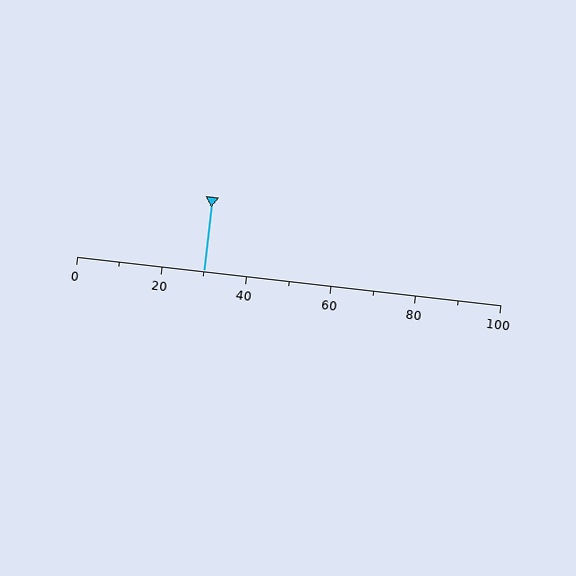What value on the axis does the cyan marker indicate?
The marker indicates approximately 30.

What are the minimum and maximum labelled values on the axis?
The axis runs from 0 to 100.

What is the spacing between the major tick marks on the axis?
The major ticks are spaced 20 apart.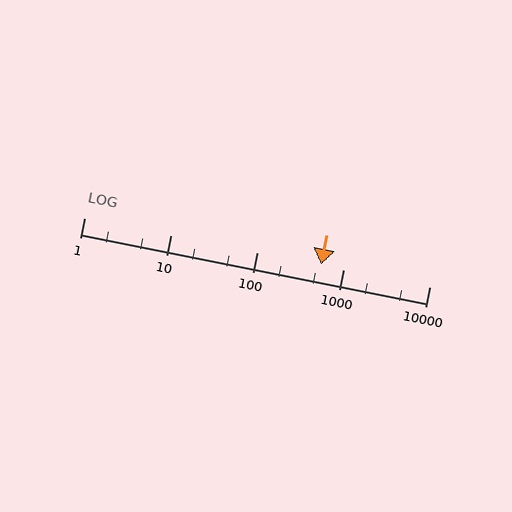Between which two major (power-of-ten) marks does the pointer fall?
The pointer is between 100 and 1000.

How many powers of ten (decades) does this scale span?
The scale spans 4 decades, from 1 to 10000.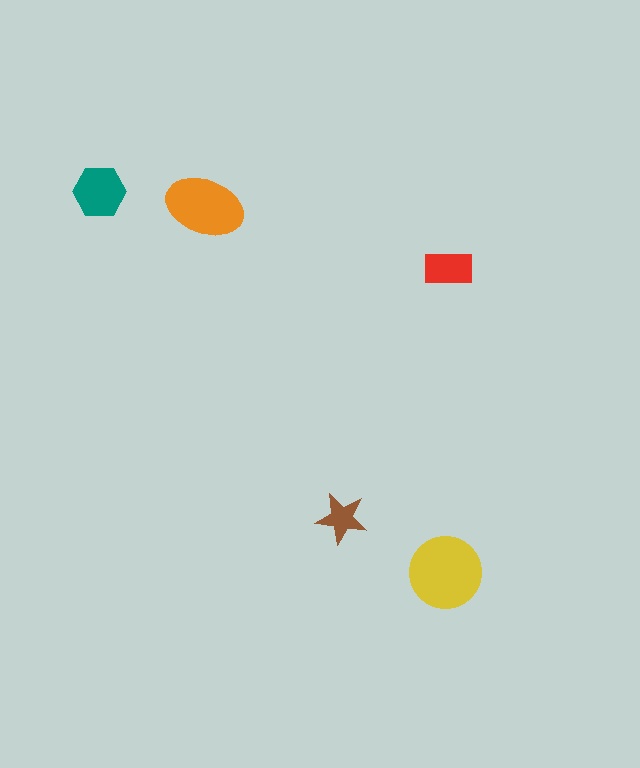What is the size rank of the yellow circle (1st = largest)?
1st.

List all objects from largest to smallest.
The yellow circle, the orange ellipse, the teal hexagon, the red rectangle, the brown star.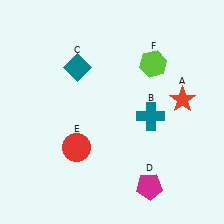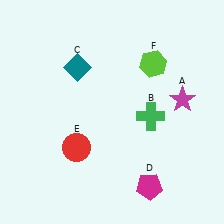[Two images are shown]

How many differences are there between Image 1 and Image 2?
There are 2 differences between the two images.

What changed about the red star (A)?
In Image 1, A is red. In Image 2, it changed to magenta.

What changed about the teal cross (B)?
In Image 1, B is teal. In Image 2, it changed to green.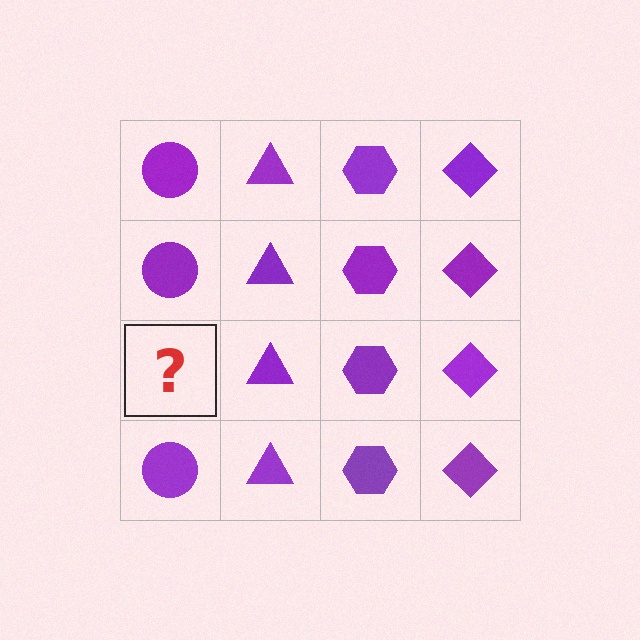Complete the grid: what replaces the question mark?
The question mark should be replaced with a purple circle.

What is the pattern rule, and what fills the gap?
The rule is that each column has a consistent shape. The gap should be filled with a purple circle.